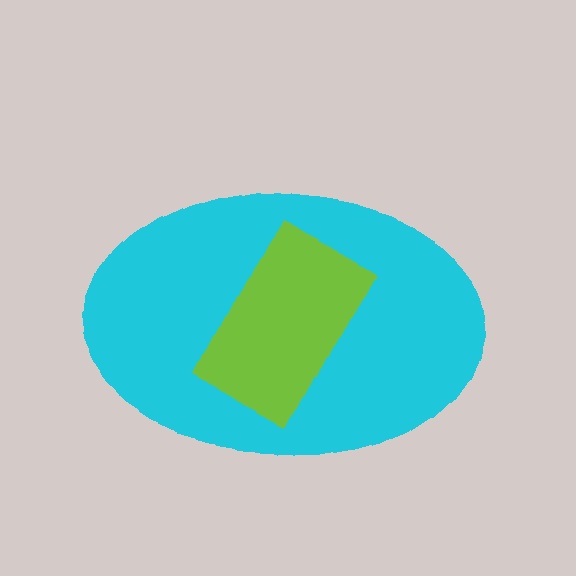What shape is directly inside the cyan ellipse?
The lime rectangle.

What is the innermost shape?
The lime rectangle.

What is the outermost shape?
The cyan ellipse.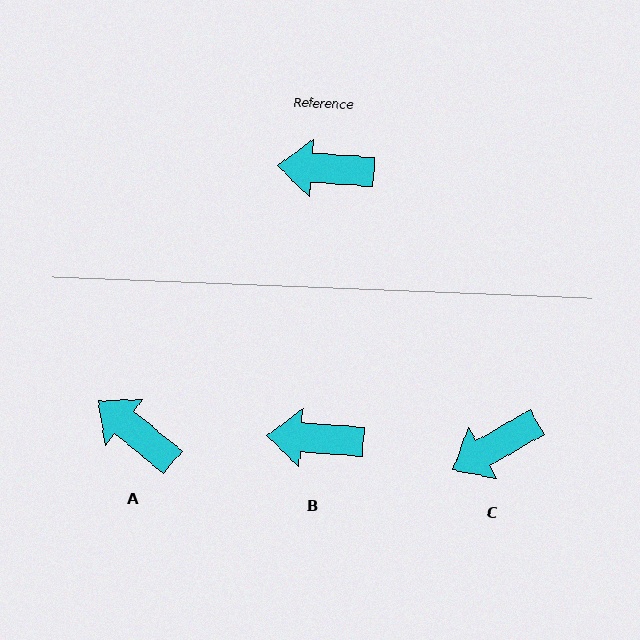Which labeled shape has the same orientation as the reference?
B.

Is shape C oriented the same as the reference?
No, it is off by about 33 degrees.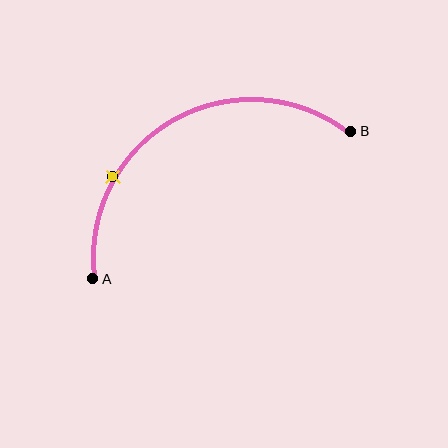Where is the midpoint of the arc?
The arc midpoint is the point on the curve farthest from the straight line joining A and B. It sits above that line.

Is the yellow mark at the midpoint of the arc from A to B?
No. The yellow mark lies on the arc but is closer to endpoint A. The arc midpoint would be at the point on the curve equidistant along the arc from both A and B.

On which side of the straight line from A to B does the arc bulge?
The arc bulges above the straight line connecting A and B.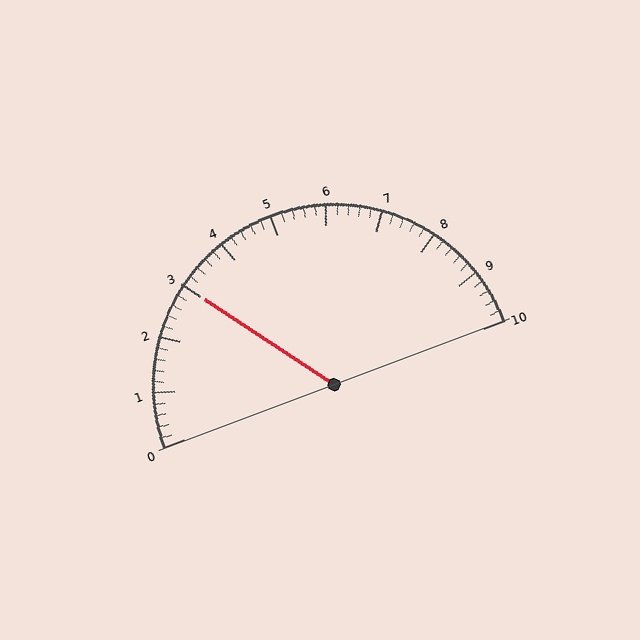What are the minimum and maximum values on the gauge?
The gauge ranges from 0 to 10.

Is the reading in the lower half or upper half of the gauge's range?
The reading is in the lower half of the range (0 to 10).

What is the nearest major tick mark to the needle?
The nearest major tick mark is 3.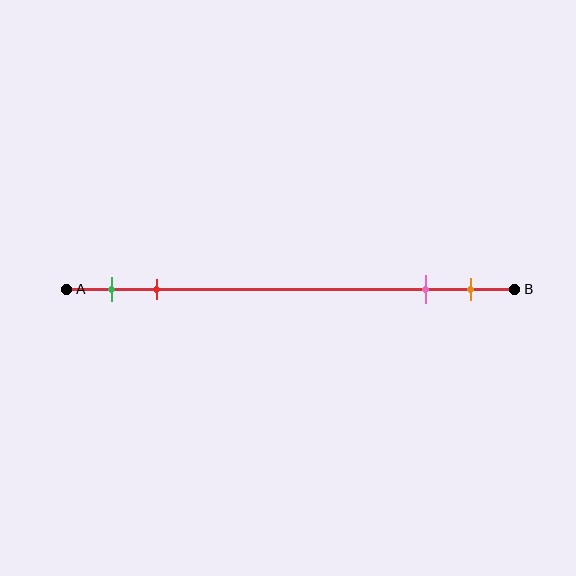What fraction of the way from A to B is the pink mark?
The pink mark is approximately 80% (0.8) of the way from A to B.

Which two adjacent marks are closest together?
The pink and orange marks are the closest adjacent pair.